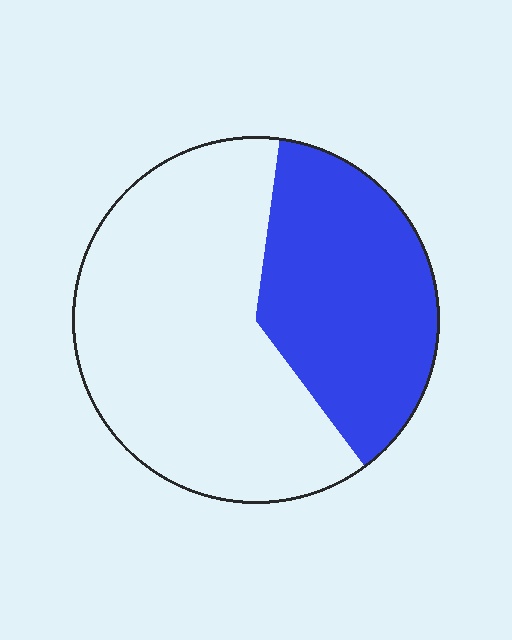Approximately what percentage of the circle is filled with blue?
Approximately 40%.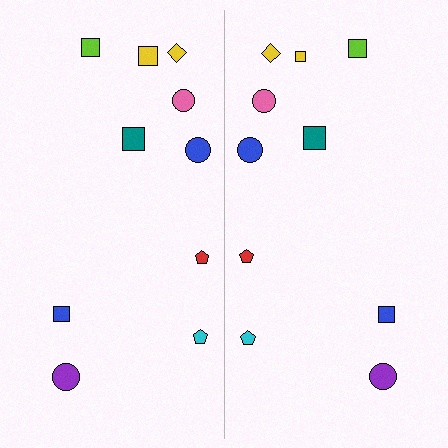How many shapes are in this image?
There are 20 shapes in this image.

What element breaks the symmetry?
The yellow square on the right side has a different size than its mirror counterpart.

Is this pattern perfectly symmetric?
No, the pattern is not perfectly symmetric. The yellow square on the right side has a different size than its mirror counterpart.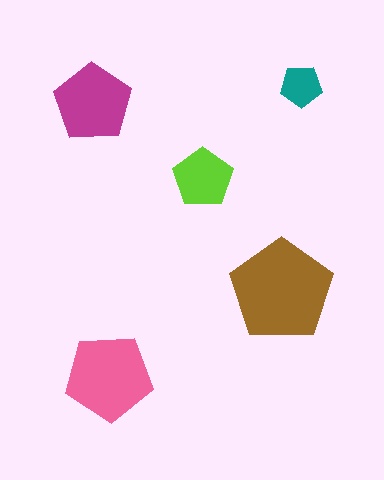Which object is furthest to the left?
The magenta pentagon is leftmost.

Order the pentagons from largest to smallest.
the brown one, the pink one, the magenta one, the lime one, the teal one.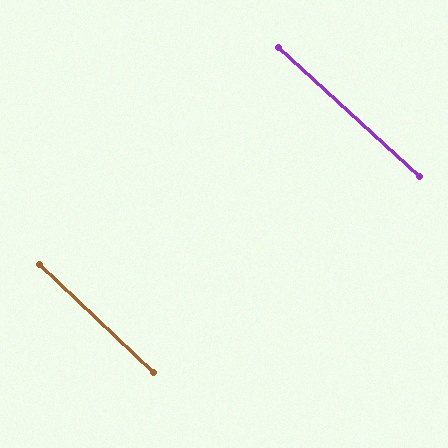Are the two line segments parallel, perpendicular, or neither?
Parallel — their directions differ by only 1.2°.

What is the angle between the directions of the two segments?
Approximately 1 degree.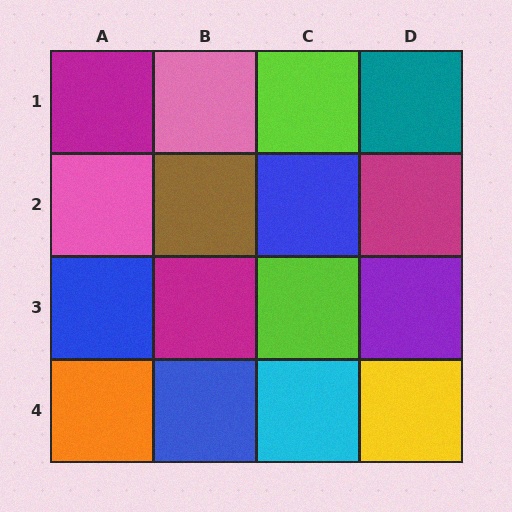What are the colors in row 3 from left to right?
Blue, magenta, lime, purple.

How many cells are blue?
3 cells are blue.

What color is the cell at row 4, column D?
Yellow.